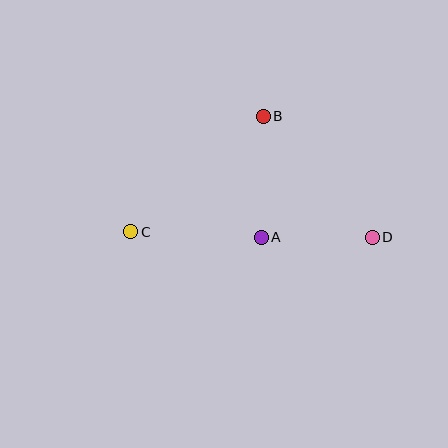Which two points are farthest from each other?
Points C and D are farthest from each other.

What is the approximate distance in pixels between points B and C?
The distance between B and C is approximately 176 pixels.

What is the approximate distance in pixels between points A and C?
The distance between A and C is approximately 131 pixels.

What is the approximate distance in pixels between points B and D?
The distance between B and D is approximately 163 pixels.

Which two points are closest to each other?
Points A and D are closest to each other.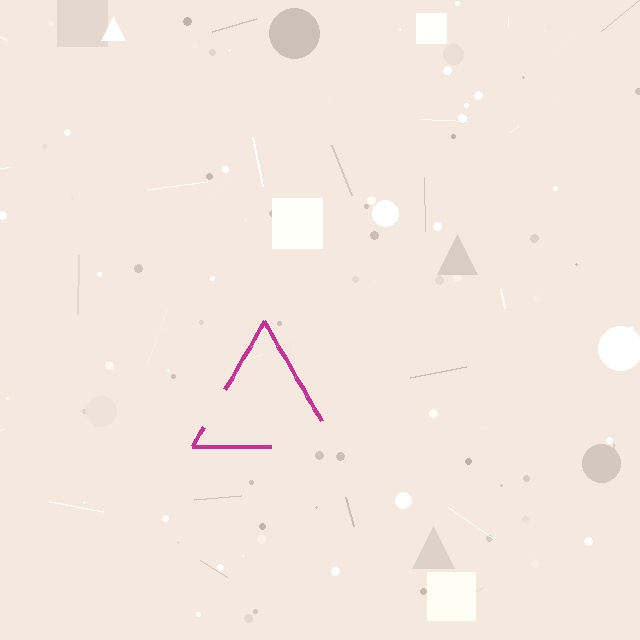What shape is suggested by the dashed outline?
The dashed outline suggests a triangle.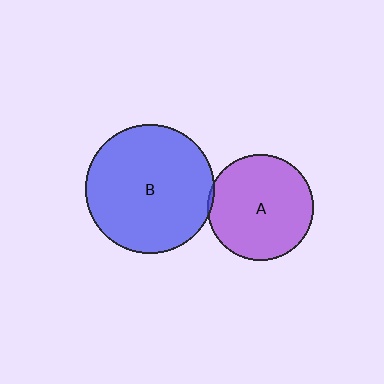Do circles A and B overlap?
Yes.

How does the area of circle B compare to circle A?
Approximately 1.5 times.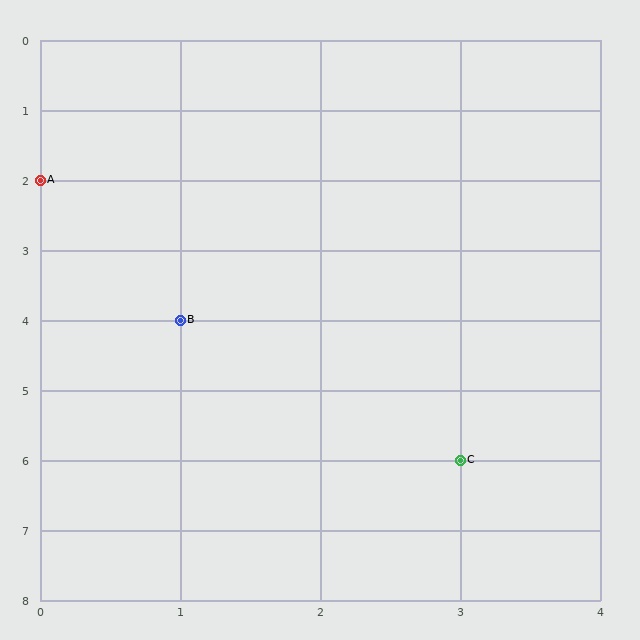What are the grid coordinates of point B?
Point B is at grid coordinates (1, 4).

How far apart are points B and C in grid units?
Points B and C are 2 columns and 2 rows apart (about 2.8 grid units diagonally).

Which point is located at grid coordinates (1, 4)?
Point B is at (1, 4).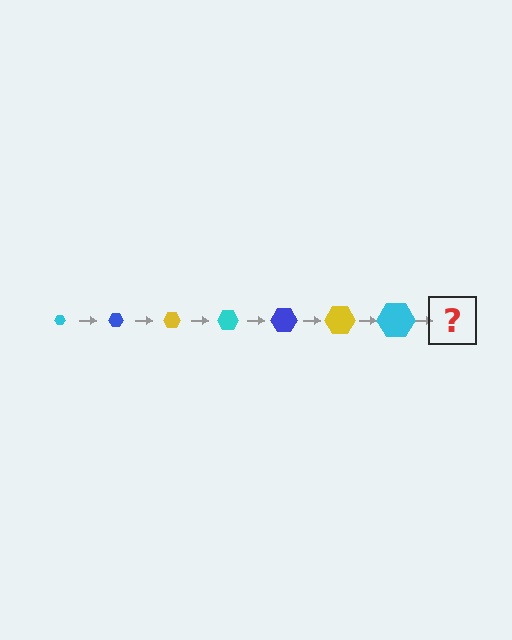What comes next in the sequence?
The next element should be a blue hexagon, larger than the previous one.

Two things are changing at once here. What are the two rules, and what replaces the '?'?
The two rules are that the hexagon grows larger each step and the color cycles through cyan, blue, and yellow. The '?' should be a blue hexagon, larger than the previous one.